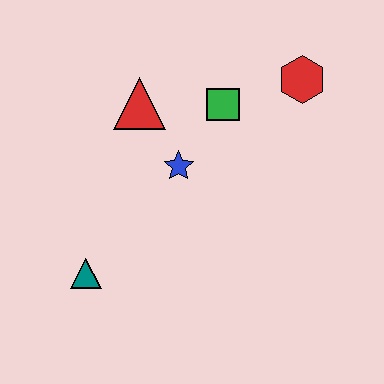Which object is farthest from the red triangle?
The teal triangle is farthest from the red triangle.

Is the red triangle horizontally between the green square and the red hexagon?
No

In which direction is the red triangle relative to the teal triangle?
The red triangle is above the teal triangle.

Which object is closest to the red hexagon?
The green square is closest to the red hexagon.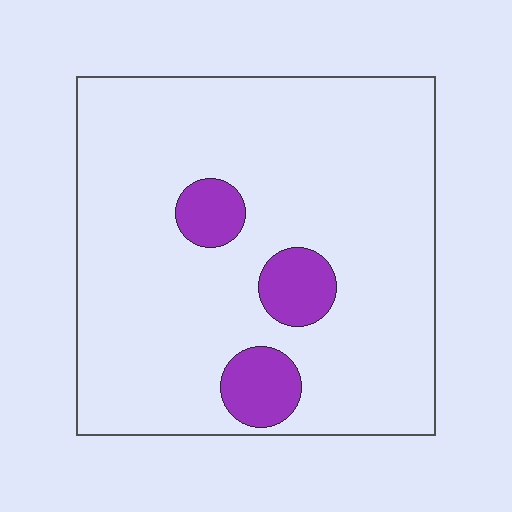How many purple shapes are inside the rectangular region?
3.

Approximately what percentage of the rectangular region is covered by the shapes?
Approximately 10%.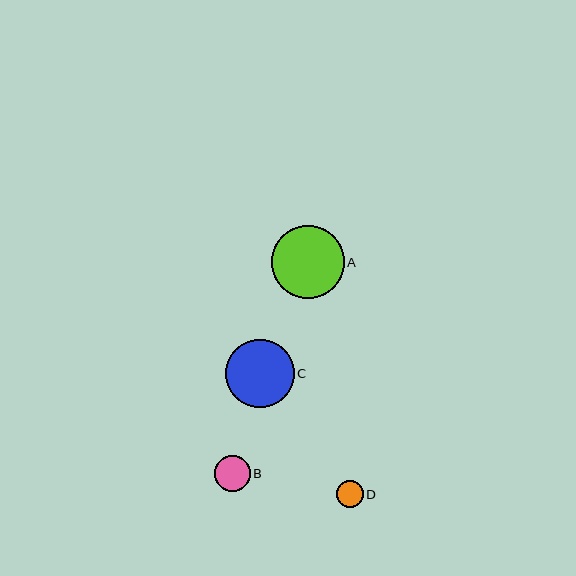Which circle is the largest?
Circle A is the largest with a size of approximately 73 pixels.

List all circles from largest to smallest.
From largest to smallest: A, C, B, D.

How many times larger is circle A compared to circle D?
Circle A is approximately 2.7 times the size of circle D.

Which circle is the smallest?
Circle D is the smallest with a size of approximately 27 pixels.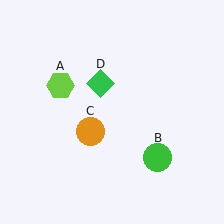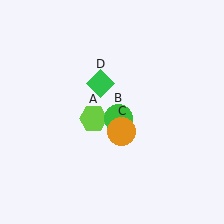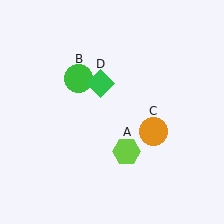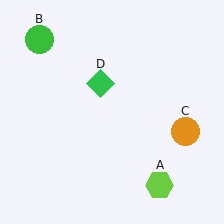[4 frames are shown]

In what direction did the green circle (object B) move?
The green circle (object B) moved up and to the left.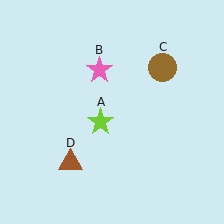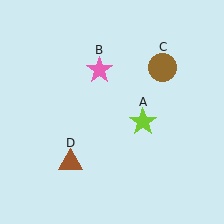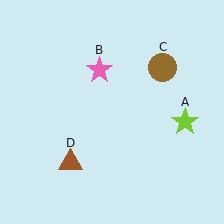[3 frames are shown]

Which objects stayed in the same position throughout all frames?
Pink star (object B) and brown circle (object C) and brown triangle (object D) remained stationary.